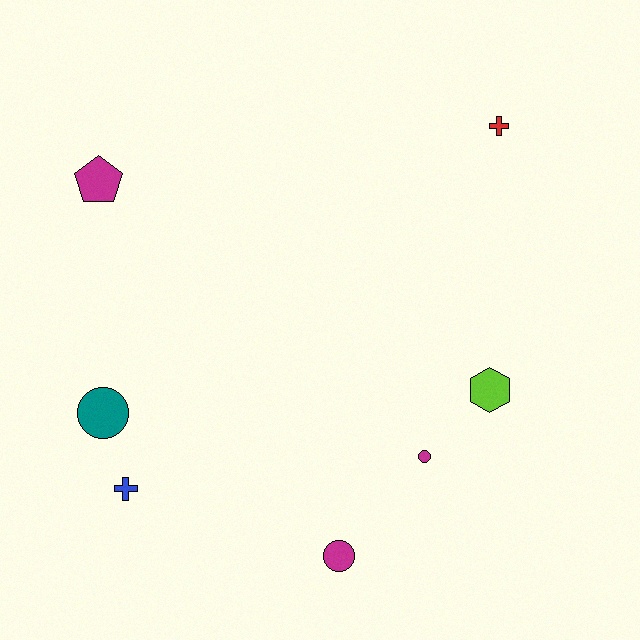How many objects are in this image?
There are 7 objects.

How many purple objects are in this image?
There are no purple objects.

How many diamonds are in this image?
There are no diamonds.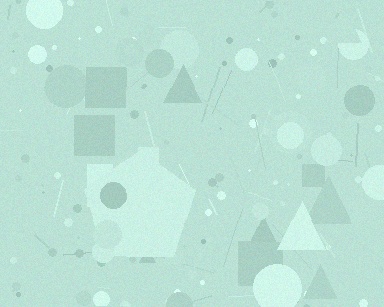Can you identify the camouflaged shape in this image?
The camouflaged shape is a pentagon.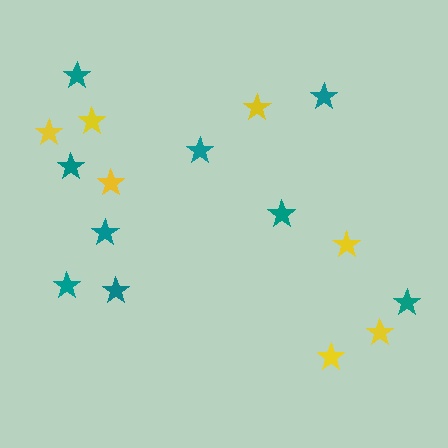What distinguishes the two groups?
There are 2 groups: one group of yellow stars (7) and one group of teal stars (9).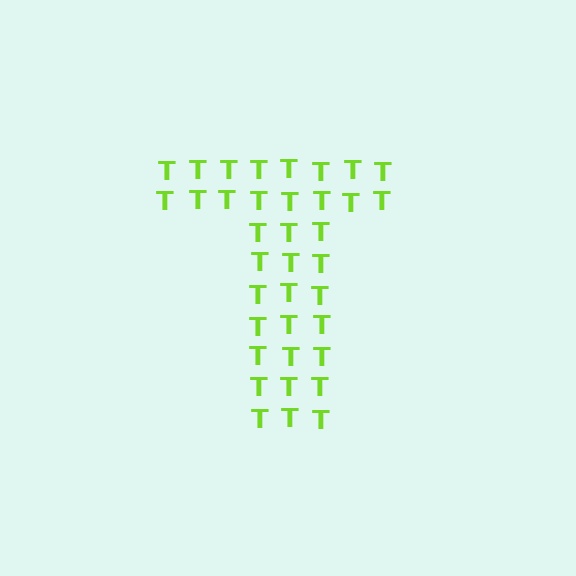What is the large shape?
The large shape is the letter T.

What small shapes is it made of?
It is made of small letter T's.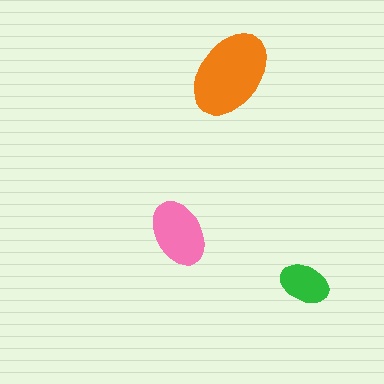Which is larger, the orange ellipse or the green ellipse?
The orange one.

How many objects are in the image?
There are 3 objects in the image.